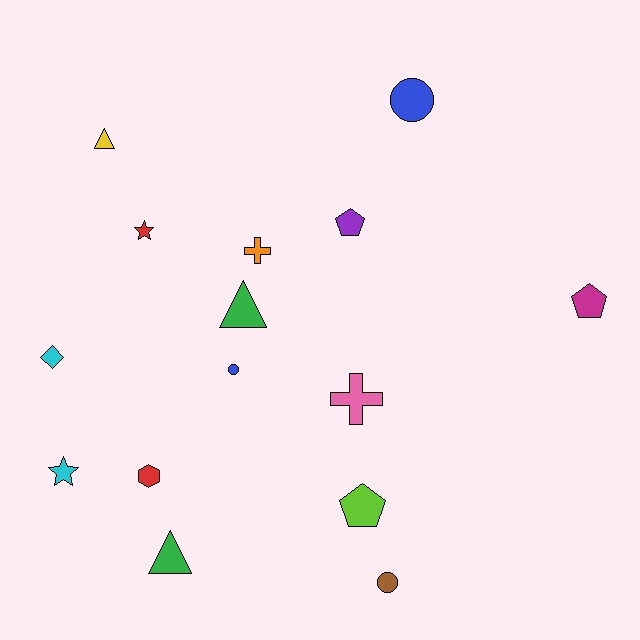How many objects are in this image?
There are 15 objects.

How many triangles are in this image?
There are 3 triangles.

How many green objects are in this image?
There are 2 green objects.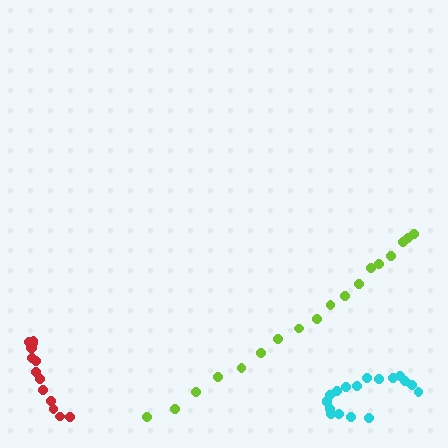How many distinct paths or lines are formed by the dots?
There are 3 distinct paths.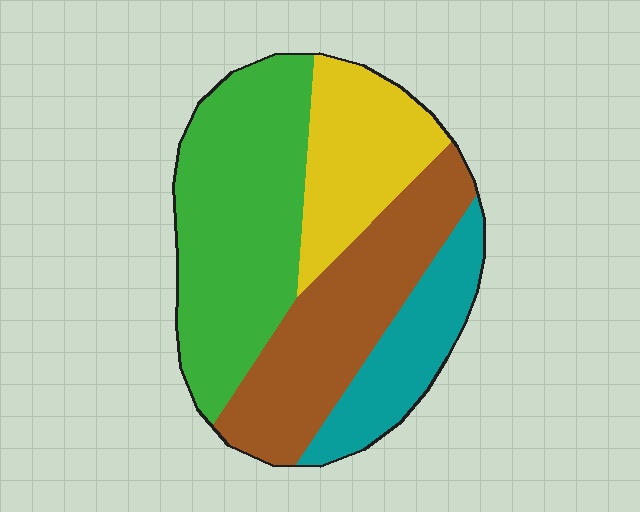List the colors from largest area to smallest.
From largest to smallest: green, brown, yellow, teal.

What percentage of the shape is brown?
Brown takes up about one quarter (1/4) of the shape.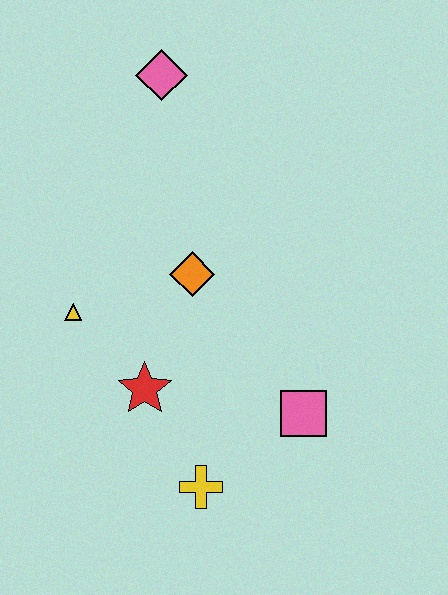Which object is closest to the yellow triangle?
The red star is closest to the yellow triangle.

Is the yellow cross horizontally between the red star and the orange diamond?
No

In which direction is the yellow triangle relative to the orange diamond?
The yellow triangle is to the left of the orange diamond.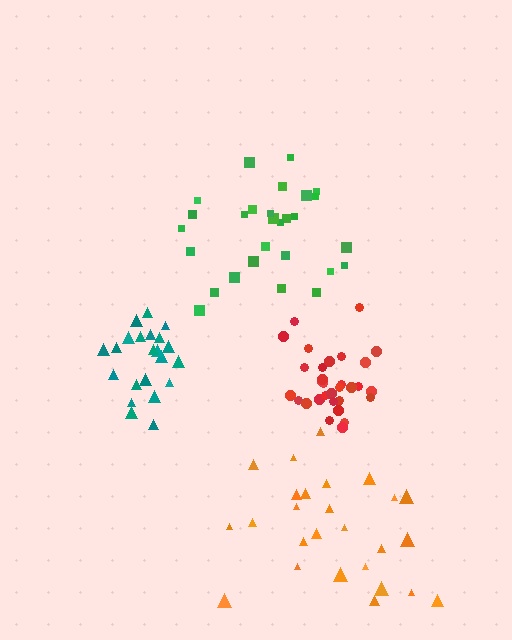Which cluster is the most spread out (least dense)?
Orange.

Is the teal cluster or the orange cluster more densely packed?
Teal.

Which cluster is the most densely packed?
Teal.